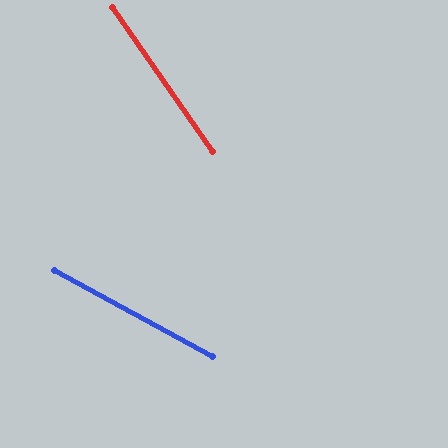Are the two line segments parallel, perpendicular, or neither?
Neither parallel nor perpendicular — they differ by about 27°.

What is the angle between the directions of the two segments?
Approximately 27 degrees.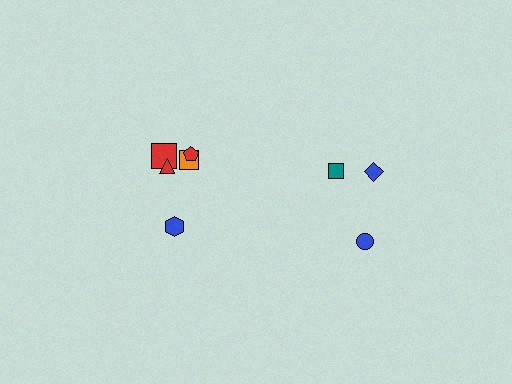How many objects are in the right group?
There are 3 objects.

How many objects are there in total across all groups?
There are 8 objects.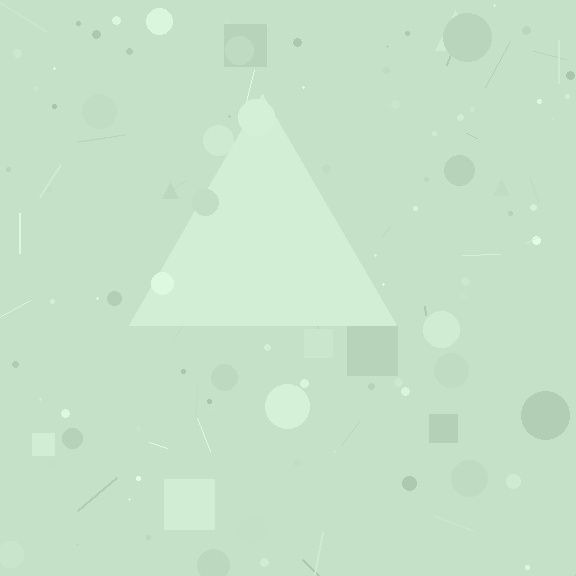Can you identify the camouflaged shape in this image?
The camouflaged shape is a triangle.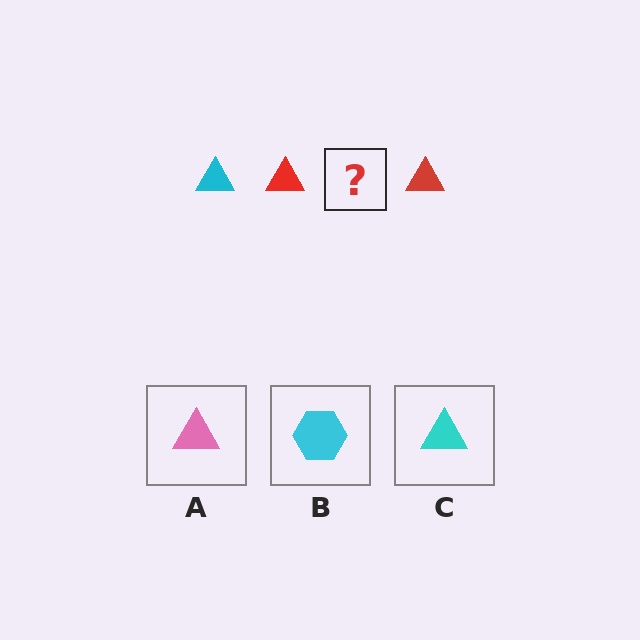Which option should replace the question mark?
Option C.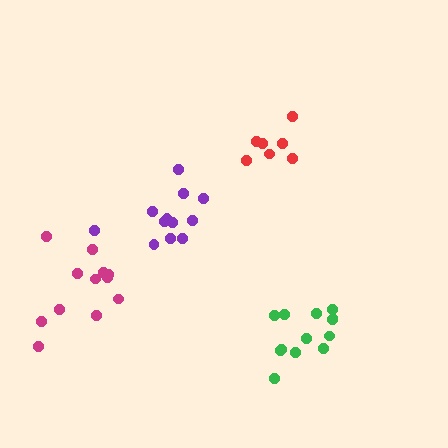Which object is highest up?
The red cluster is topmost.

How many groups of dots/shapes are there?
There are 4 groups.